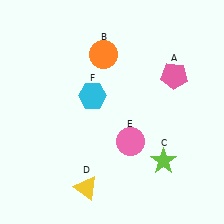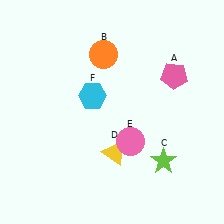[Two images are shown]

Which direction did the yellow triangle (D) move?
The yellow triangle (D) moved up.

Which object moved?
The yellow triangle (D) moved up.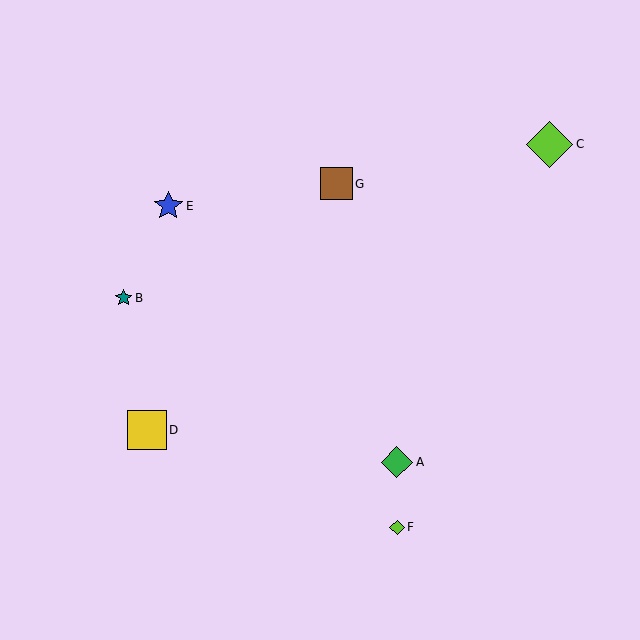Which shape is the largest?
The lime diamond (labeled C) is the largest.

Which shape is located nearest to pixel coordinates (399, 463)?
The green diamond (labeled A) at (397, 462) is nearest to that location.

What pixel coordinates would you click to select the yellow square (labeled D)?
Click at (147, 430) to select the yellow square D.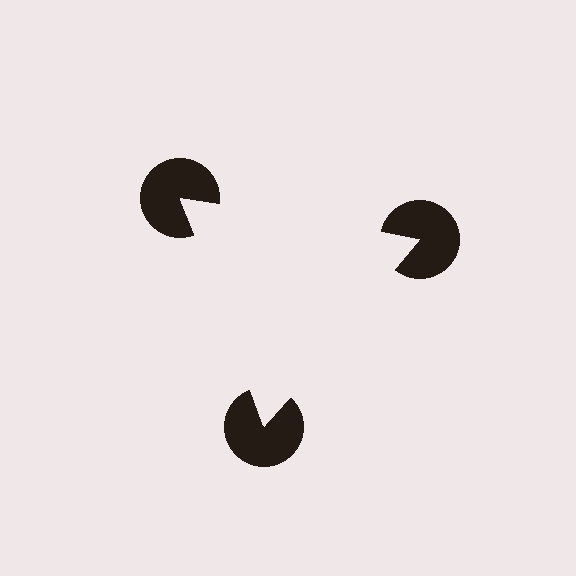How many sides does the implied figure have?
3 sides.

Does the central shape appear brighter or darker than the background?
It typically appears slightly brighter than the background, even though no actual brightness change is drawn.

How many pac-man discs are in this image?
There are 3 — one at each vertex of the illusory triangle.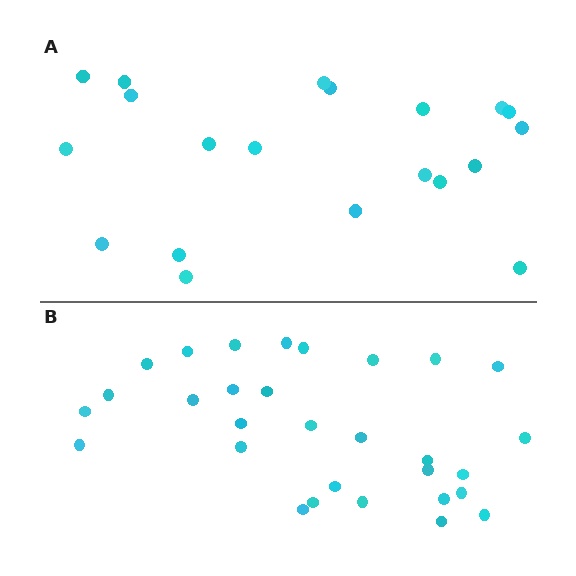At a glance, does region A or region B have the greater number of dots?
Region B (the bottom region) has more dots.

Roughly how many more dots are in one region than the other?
Region B has roughly 10 or so more dots than region A.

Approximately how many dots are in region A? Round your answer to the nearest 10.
About 20 dots.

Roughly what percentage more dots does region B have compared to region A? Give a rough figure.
About 50% more.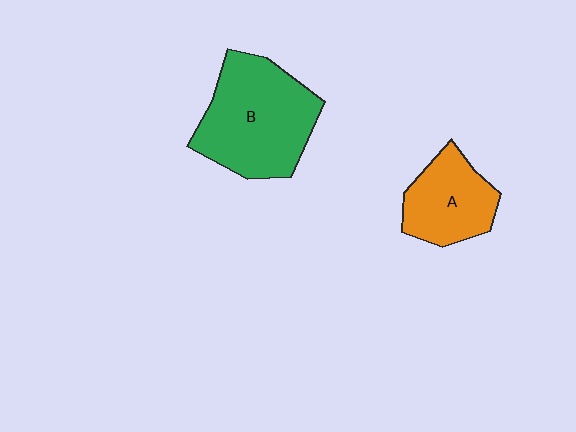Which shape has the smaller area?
Shape A (orange).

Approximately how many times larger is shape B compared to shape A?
Approximately 1.7 times.